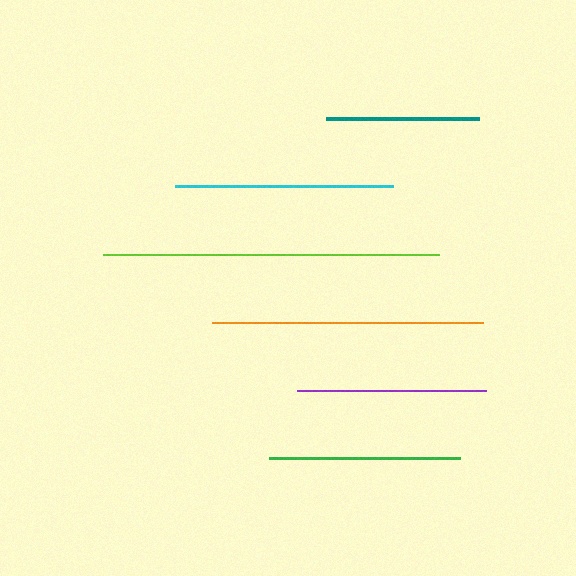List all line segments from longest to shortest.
From longest to shortest: lime, orange, cyan, green, purple, teal.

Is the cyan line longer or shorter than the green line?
The cyan line is longer than the green line.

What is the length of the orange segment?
The orange segment is approximately 271 pixels long.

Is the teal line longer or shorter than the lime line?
The lime line is longer than the teal line.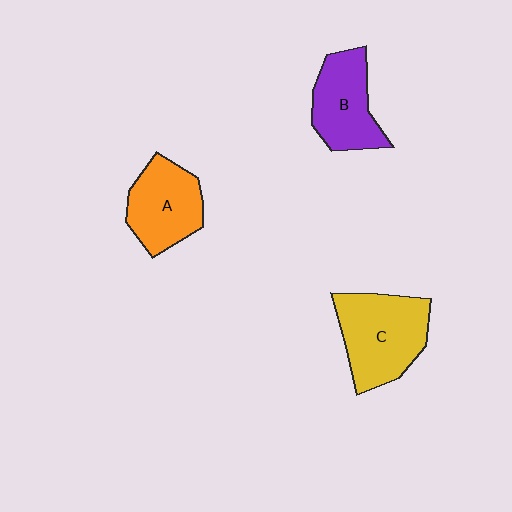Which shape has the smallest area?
Shape B (purple).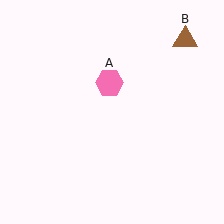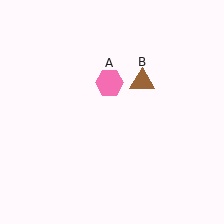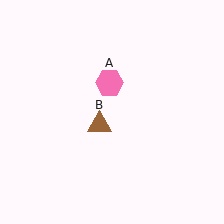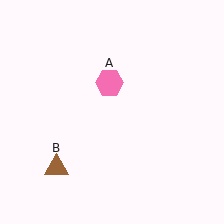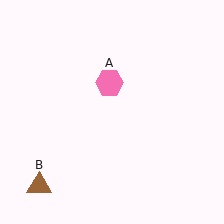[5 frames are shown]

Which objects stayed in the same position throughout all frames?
Pink hexagon (object A) remained stationary.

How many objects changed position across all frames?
1 object changed position: brown triangle (object B).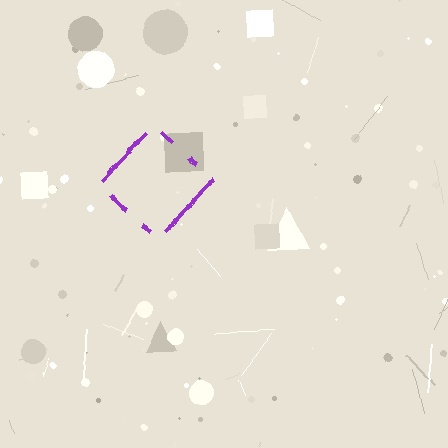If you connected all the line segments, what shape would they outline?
They would outline a diamond.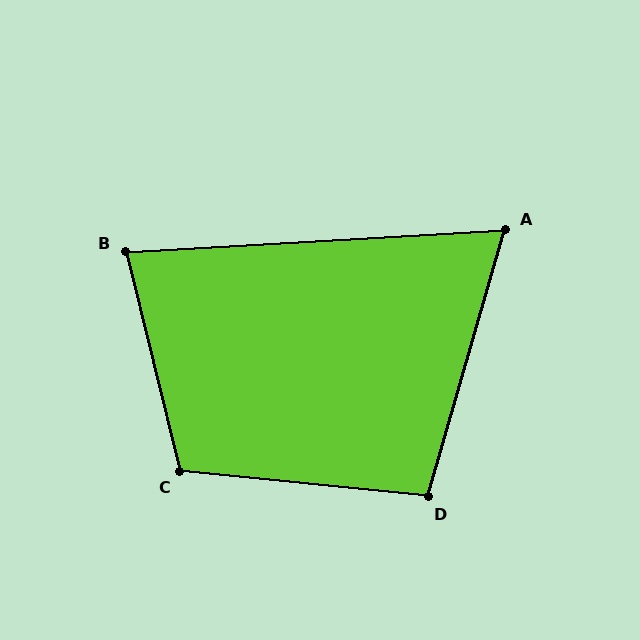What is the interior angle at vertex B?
Approximately 79 degrees (acute).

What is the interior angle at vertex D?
Approximately 101 degrees (obtuse).